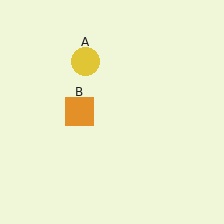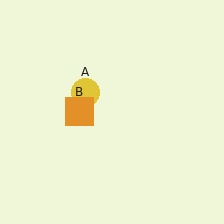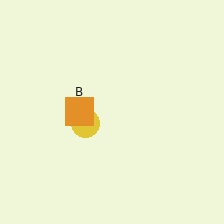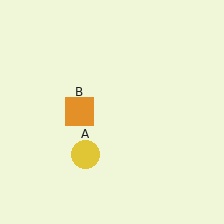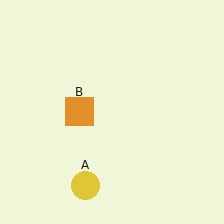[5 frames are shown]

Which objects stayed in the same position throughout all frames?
Orange square (object B) remained stationary.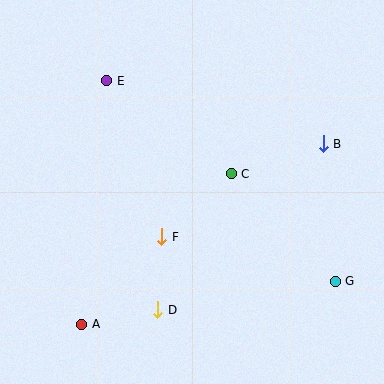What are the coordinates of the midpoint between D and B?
The midpoint between D and B is at (241, 227).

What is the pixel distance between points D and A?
The distance between D and A is 78 pixels.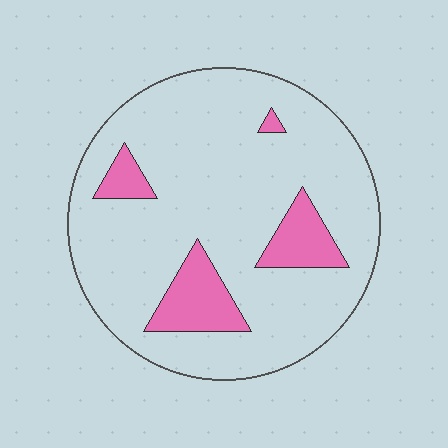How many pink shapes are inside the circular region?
4.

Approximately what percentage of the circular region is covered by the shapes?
Approximately 15%.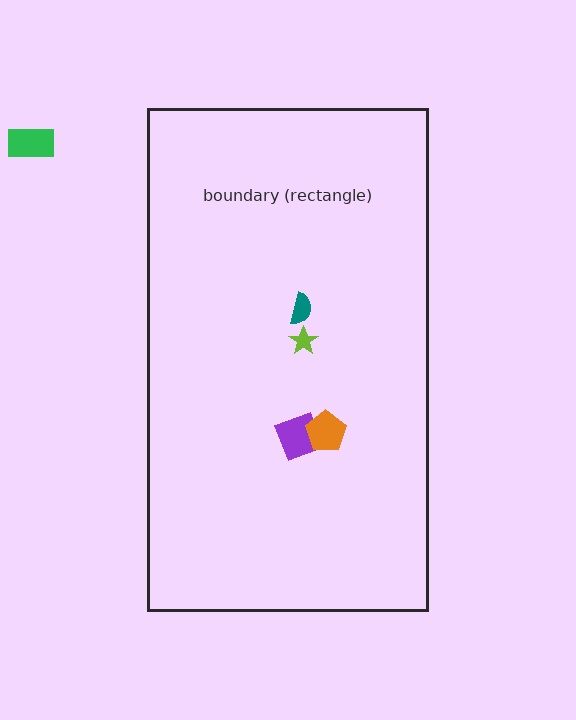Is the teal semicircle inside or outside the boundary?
Inside.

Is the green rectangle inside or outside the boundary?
Outside.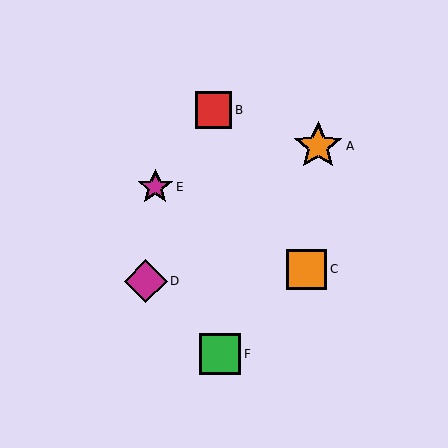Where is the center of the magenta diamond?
The center of the magenta diamond is at (146, 281).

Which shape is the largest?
The orange star (labeled A) is the largest.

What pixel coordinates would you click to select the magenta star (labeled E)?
Click at (155, 187) to select the magenta star E.